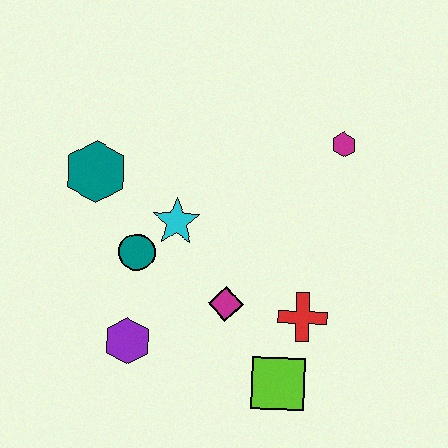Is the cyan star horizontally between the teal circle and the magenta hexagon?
Yes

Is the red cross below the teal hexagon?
Yes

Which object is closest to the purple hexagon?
The teal circle is closest to the purple hexagon.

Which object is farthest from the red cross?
The teal hexagon is farthest from the red cross.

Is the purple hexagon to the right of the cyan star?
No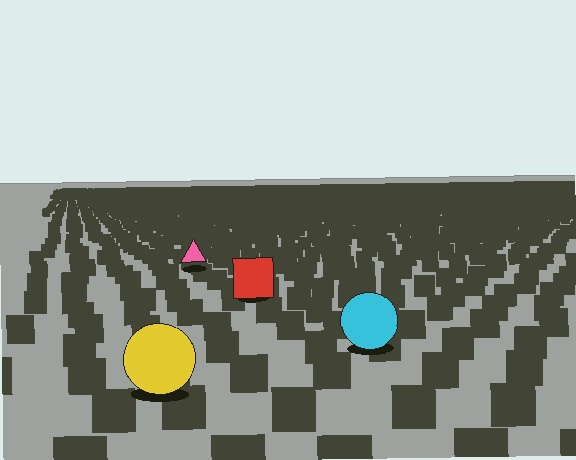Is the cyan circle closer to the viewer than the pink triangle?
Yes. The cyan circle is closer — you can tell from the texture gradient: the ground texture is coarser near it.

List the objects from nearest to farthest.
From nearest to farthest: the yellow circle, the cyan circle, the red square, the pink triangle.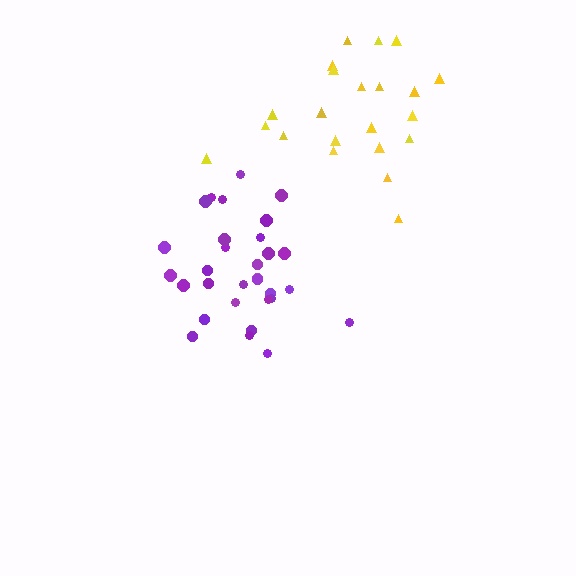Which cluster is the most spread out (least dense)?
Yellow.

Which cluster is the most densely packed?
Purple.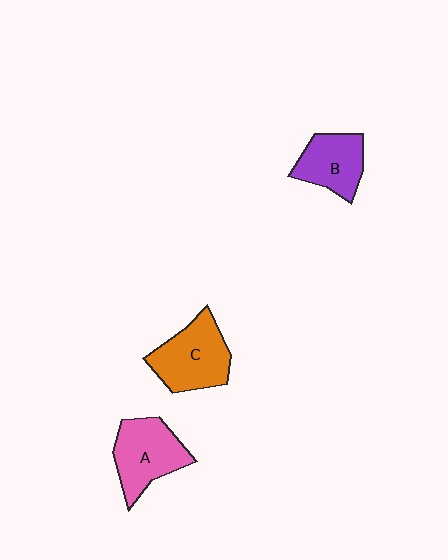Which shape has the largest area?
Shape C (orange).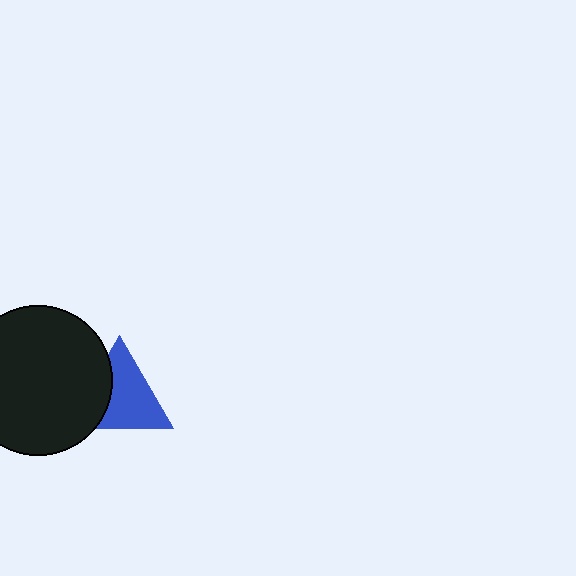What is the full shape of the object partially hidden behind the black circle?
The partially hidden object is a blue triangle.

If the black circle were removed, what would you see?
You would see the complete blue triangle.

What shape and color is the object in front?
The object in front is a black circle.